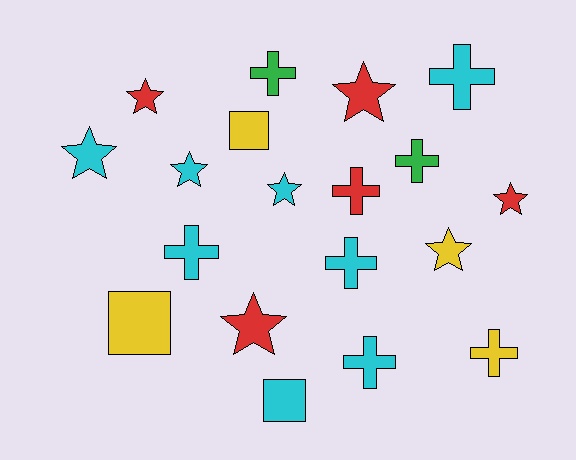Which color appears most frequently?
Cyan, with 8 objects.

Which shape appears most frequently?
Star, with 8 objects.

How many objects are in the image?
There are 19 objects.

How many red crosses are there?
There is 1 red cross.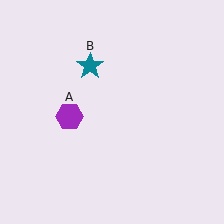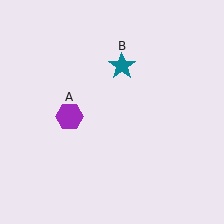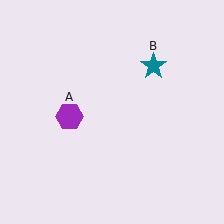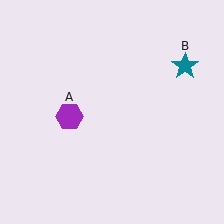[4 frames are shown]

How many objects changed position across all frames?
1 object changed position: teal star (object B).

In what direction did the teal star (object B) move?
The teal star (object B) moved right.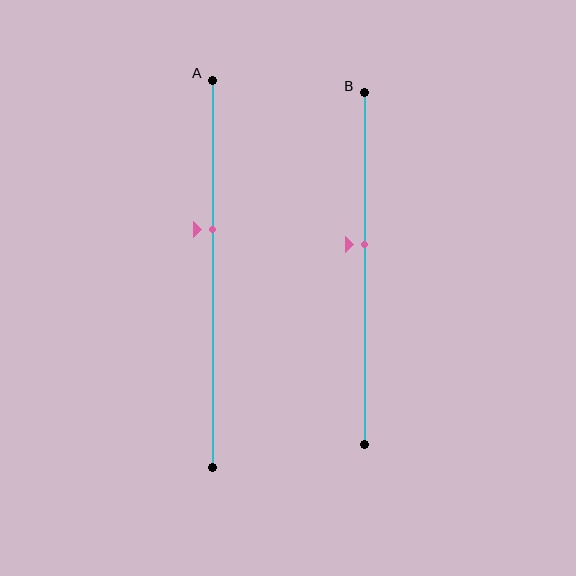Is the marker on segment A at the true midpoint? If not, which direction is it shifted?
No, the marker on segment A is shifted upward by about 12% of the segment length.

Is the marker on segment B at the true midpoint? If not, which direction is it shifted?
No, the marker on segment B is shifted upward by about 7% of the segment length.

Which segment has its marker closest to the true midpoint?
Segment B has its marker closest to the true midpoint.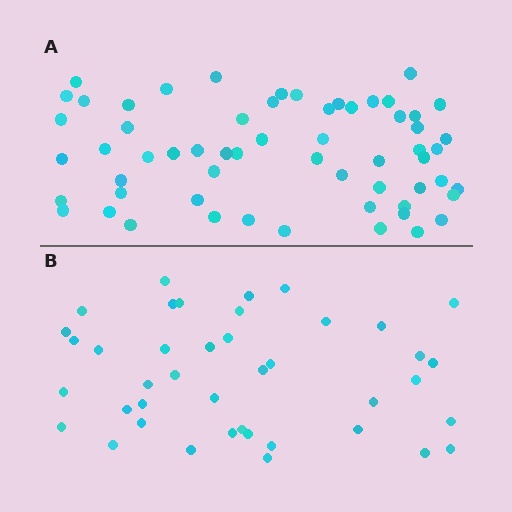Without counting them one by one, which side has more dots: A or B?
Region A (the top region) has more dots.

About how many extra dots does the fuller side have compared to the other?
Region A has approximately 20 more dots than region B.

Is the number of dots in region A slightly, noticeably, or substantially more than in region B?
Region A has substantially more. The ratio is roughly 1.5 to 1.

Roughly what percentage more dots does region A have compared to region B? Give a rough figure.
About 45% more.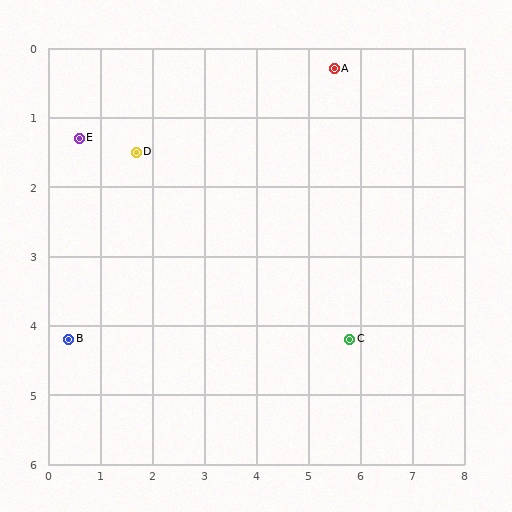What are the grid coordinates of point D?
Point D is at approximately (1.7, 1.5).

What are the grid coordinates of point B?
Point B is at approximately (0.4, 4.2).